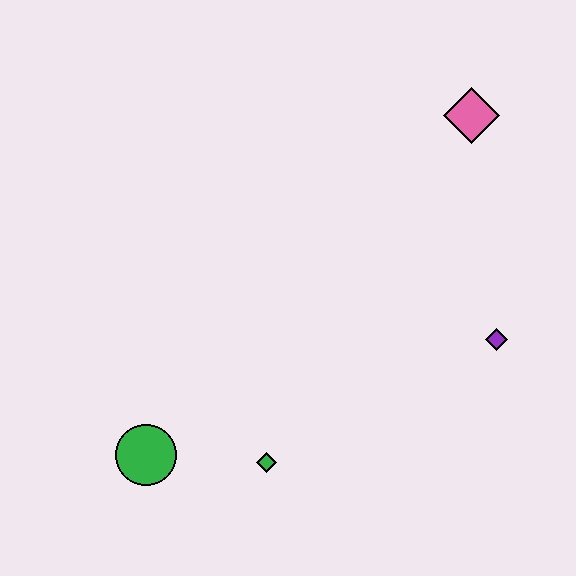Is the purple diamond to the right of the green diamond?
Yes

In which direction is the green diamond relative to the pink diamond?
The green diamond is below the pink diamond.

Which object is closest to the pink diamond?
The purple diamond is closest to the pink diamond.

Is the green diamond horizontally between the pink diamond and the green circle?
Yes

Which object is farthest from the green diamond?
The pink diamond is farthest from the green diamond.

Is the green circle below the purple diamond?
Yes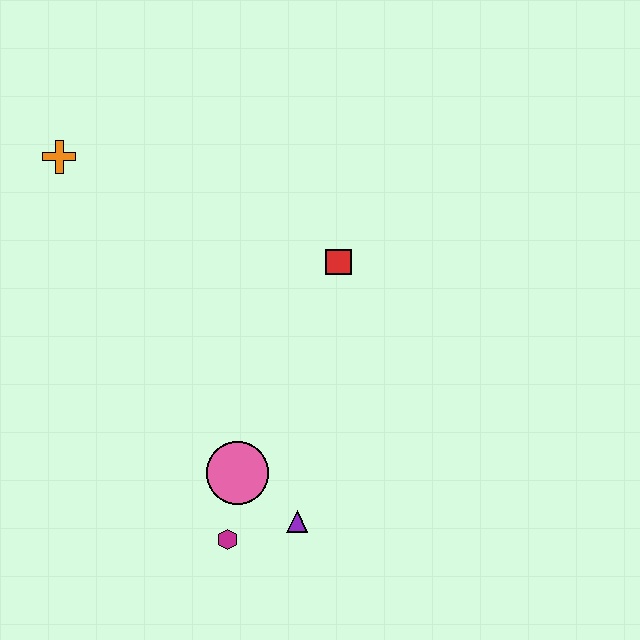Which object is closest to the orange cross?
The red square is closest to the orange cross.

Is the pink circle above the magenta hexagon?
Yes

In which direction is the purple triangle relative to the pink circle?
The purple triangle is to the right of the pink circle.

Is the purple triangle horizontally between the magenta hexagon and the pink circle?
No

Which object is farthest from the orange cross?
The purple triangle is farthest from the orange cross.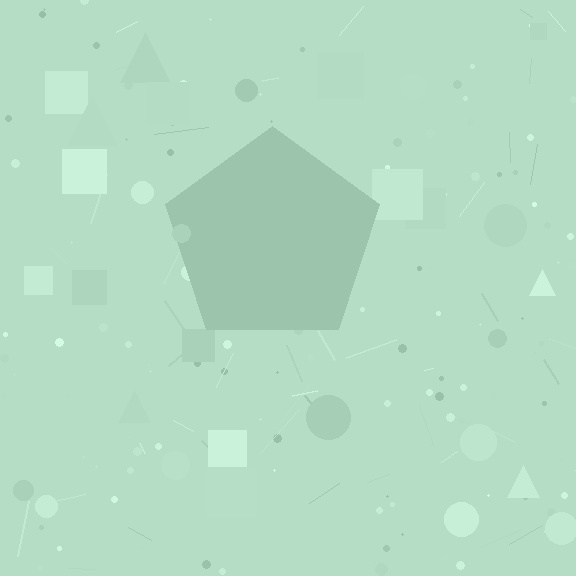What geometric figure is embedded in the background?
A pentagon is embedded in the background.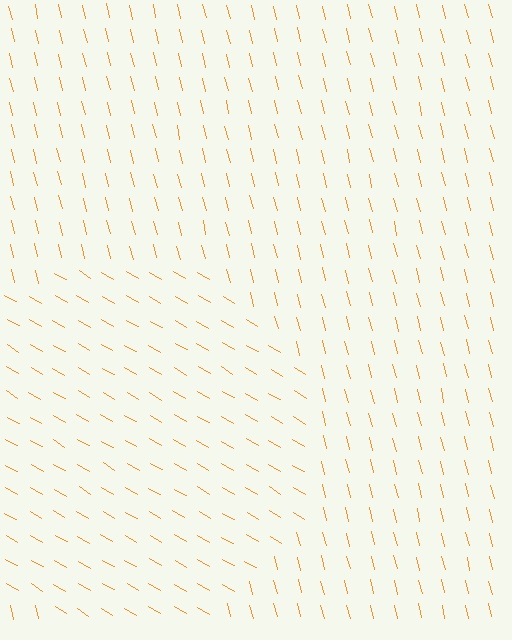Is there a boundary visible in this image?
Yes, there is a texture boundary formed by a change in line orientation.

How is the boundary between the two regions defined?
The boundary is defined purely by a change in line orientation (approximately 45 degrees difference). All lines are the same color and thickness.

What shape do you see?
I see a circle.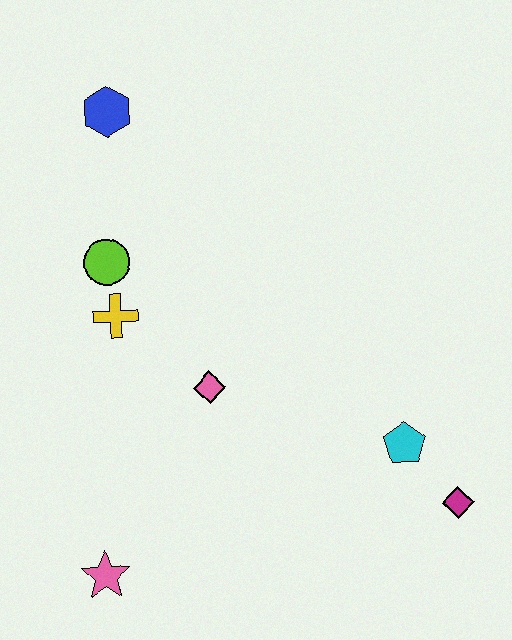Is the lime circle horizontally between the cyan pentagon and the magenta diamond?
No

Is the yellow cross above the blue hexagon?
No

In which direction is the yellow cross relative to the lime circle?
The yellow cross is below the lime circle.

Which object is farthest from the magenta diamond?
The blue hexagon is farthest from the magenta diamond.